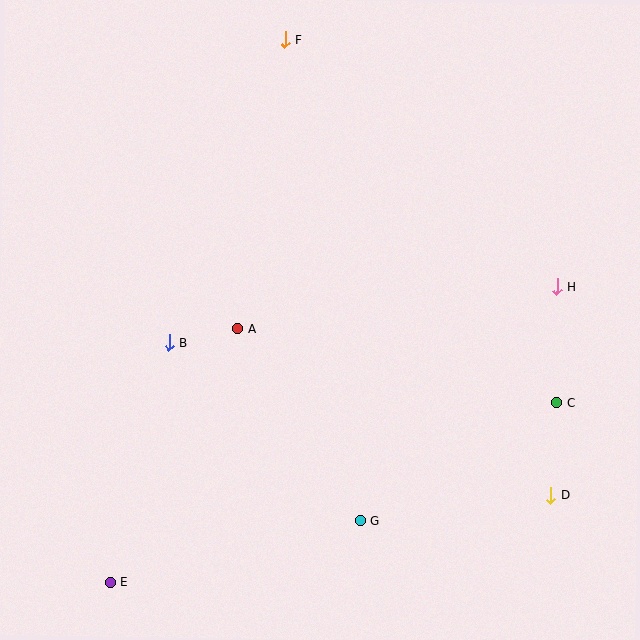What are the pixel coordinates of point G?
Point G is at (360, 520).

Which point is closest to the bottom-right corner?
Point D is closest to the bottom-right corner.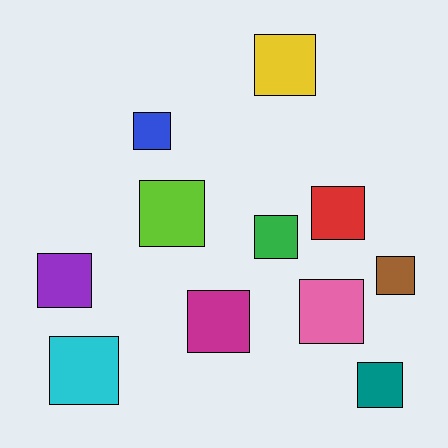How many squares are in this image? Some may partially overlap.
There are 11 squares.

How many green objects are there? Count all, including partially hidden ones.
There is 1 green object.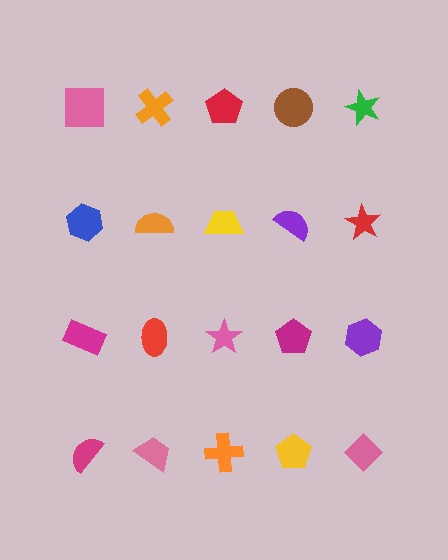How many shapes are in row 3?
5 shapes.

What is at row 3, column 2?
A red ellipse.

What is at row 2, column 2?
An orange semicircle.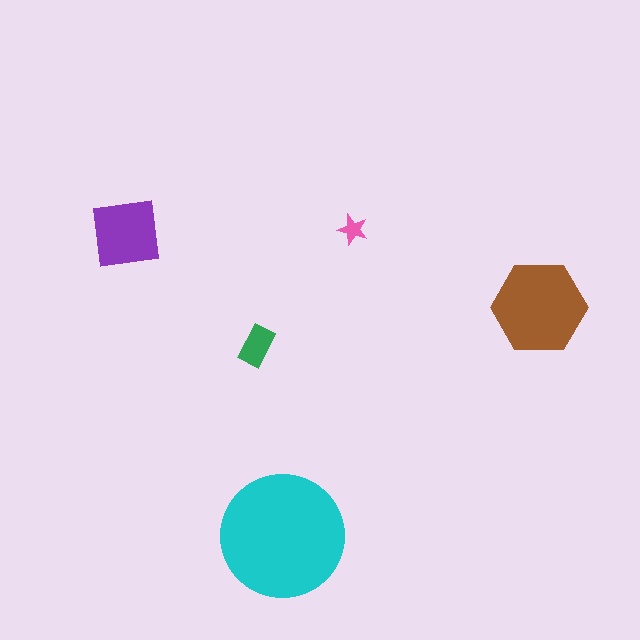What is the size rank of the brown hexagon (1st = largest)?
2nd.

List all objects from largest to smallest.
The cyan circle, the brown hexagon, the purple square, the green rectangle, the pink star.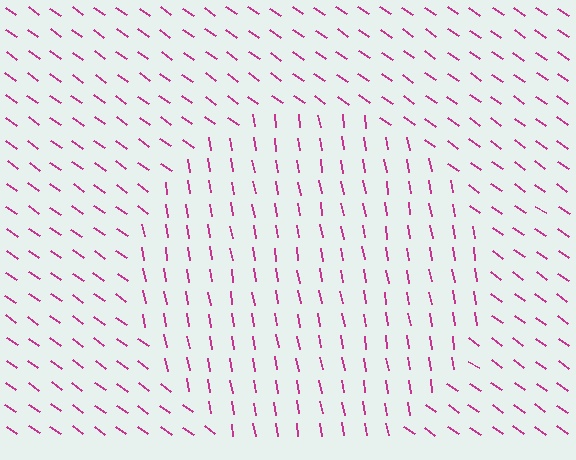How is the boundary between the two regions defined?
The boundary is defined purely by a change in line orientation (approximately 45 degrees difference). All lines are the same color and thickness.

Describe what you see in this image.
The image is filled with small magenta line segments. A circle region in the image has lines oriented differently from the surrounding lines, creating a visible texture boundary.